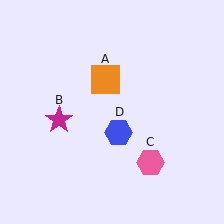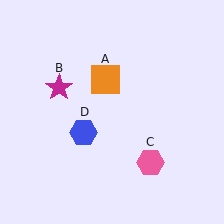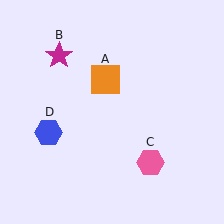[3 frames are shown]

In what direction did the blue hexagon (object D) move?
The blue hexagon (object D) moved left.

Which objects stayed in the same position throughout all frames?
Orange square (object A) and pink hexagon (object C) remained stationary.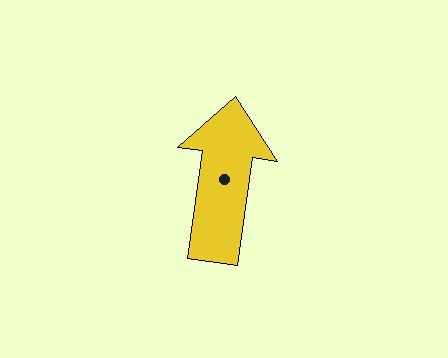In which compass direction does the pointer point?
North.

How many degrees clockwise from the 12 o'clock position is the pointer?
Approximately 8 degrees.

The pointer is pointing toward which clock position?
Roughly 12 o'clock.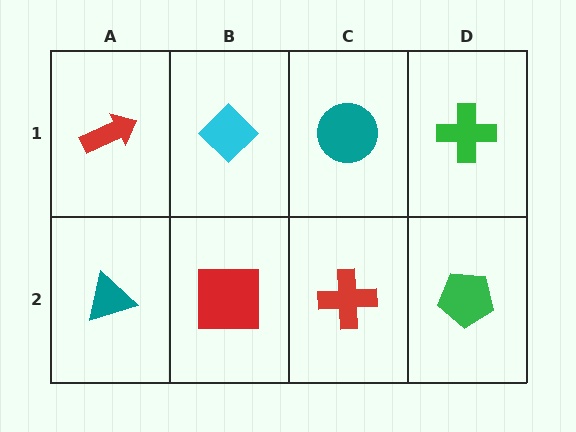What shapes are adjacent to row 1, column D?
A green pentagon (row 2, column D), a teal circle (row 1, column C).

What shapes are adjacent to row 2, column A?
A red arrow (row 1, column A), a red square (row 2, column B).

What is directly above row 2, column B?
A cyan diamond.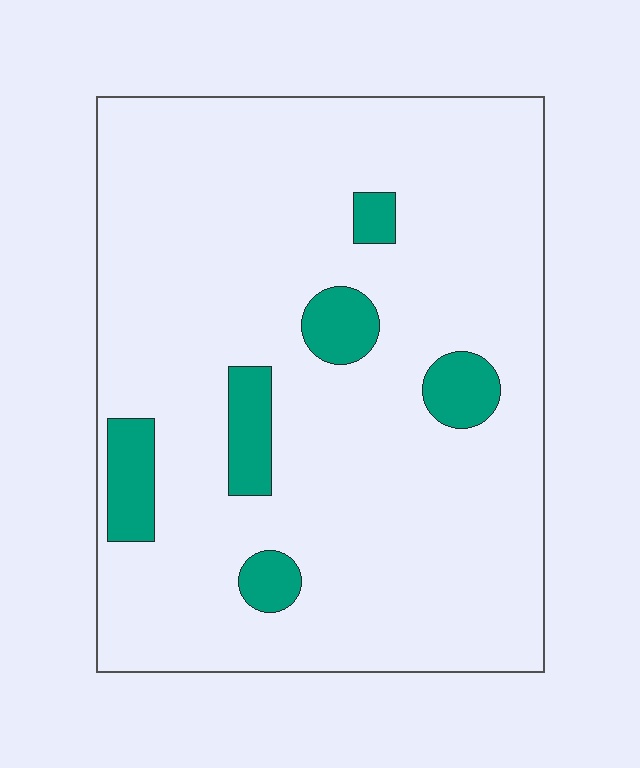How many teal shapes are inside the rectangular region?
6.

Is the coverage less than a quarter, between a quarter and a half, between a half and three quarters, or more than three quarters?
Less than a quarter.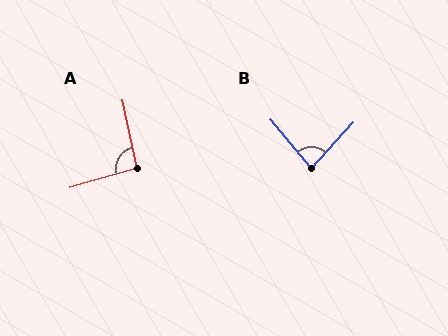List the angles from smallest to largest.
B (82°), A (94°).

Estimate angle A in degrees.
Approximately 94 degrees.